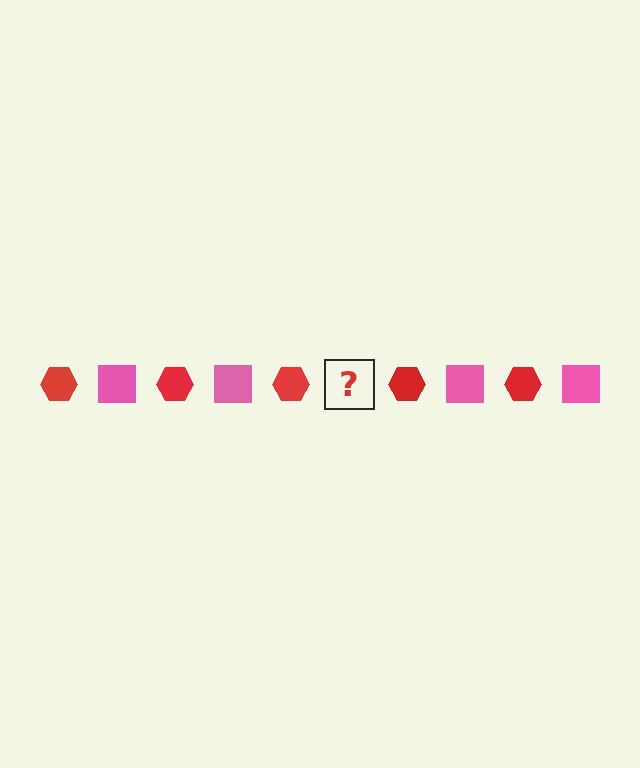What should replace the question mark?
The question mark should be replaced with a pink square.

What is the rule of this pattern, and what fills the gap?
The rule is that the pattern alternates between red hexagon and pink square. The gap should be filled with a pink square.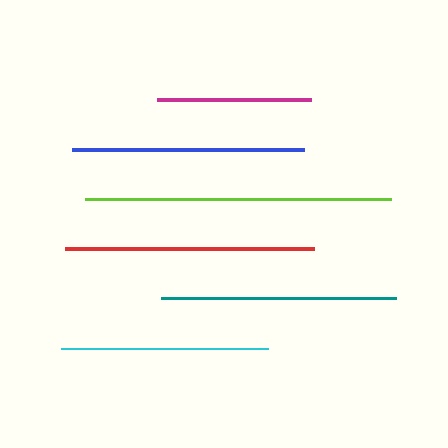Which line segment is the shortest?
The magenta line is the shortest at approximately 154 pixels.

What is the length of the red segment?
The red segment is approximately 249 pixels long.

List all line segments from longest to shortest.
From longest to shortest: lime, red, teal, blue, cyan, magenta.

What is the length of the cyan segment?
The cyan segment is approximately 207 pixels long.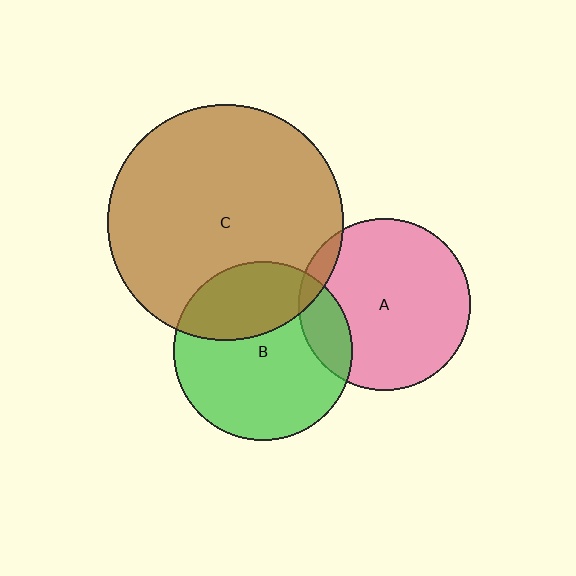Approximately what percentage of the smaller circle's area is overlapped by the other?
Approximately 30%.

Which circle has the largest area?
Circle C (brown).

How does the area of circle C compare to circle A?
Approximately 1.9 times.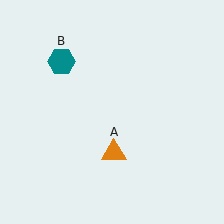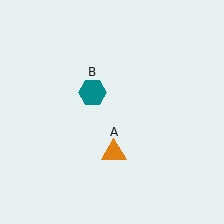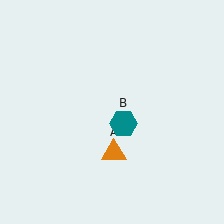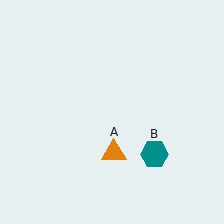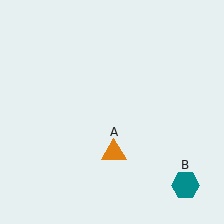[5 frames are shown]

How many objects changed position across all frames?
1 object changed position: teal hexagon (object B).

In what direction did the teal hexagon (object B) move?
The teal hexagon (object B) moved down and to the right.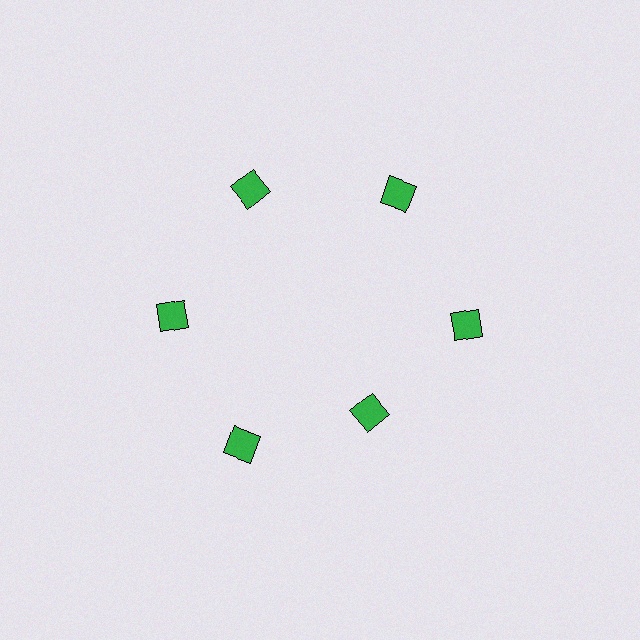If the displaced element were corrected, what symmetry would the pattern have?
It would have 6-fold rotational symmetry — the pattern would map onto itself every 60 degrees.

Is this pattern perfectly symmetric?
No. The 6 green squares are arranged in a ring, but one element near the 5 o'clock position is pulled inward toward the center, breaking the 6-fold rotational symmetry.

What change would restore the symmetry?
The symmetry would be restored by moving it outward, back onto the ring so that all 6 squares sit at equal angles and equal distance from the center.